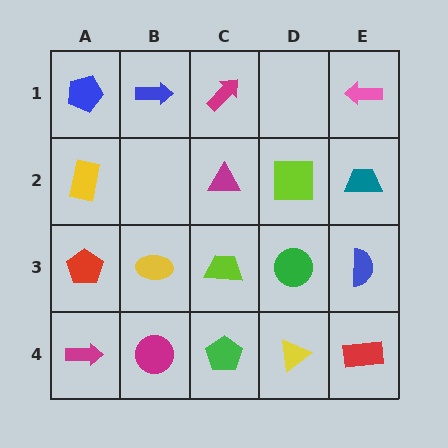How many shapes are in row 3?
5 shapes.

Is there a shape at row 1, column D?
No, that cell is empty.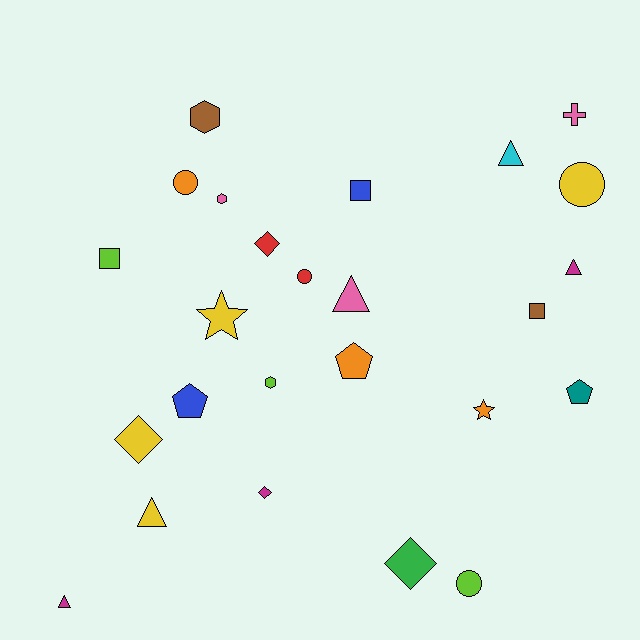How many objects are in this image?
There are 25 objects.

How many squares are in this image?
There are 3 squares.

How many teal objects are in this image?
There is 1 teal object.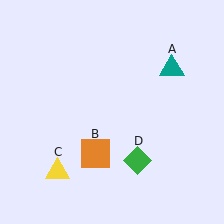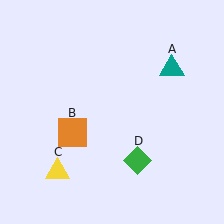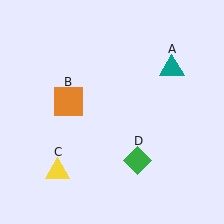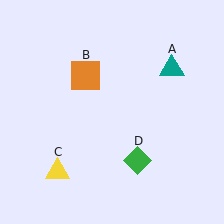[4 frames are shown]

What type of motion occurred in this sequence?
The orange square (object B) rotated clockwise around the center of the scene.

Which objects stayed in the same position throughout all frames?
Teal triangle (object A) and yellow triangle (object C) and green diamond (object D) remained stationary.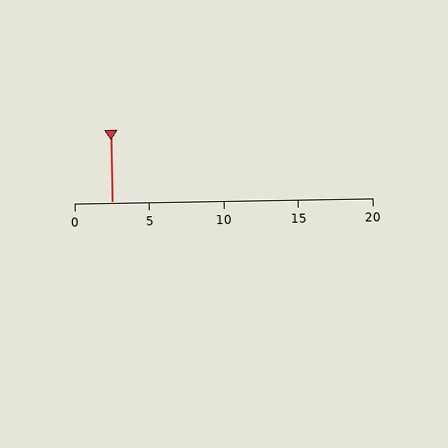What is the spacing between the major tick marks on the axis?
The major ticks are spaced 5 apart.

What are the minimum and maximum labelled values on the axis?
The axis runs from 0 to 20.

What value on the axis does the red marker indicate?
The marker indicates approximately 2.5.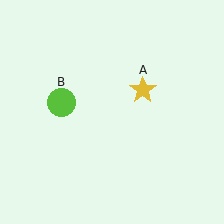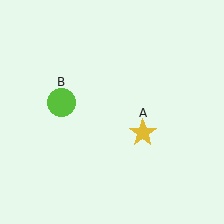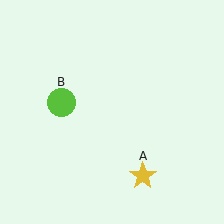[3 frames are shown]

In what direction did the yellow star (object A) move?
The yellow star (object A) moved down.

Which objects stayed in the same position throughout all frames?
Lime circle (object B) remained stationary.